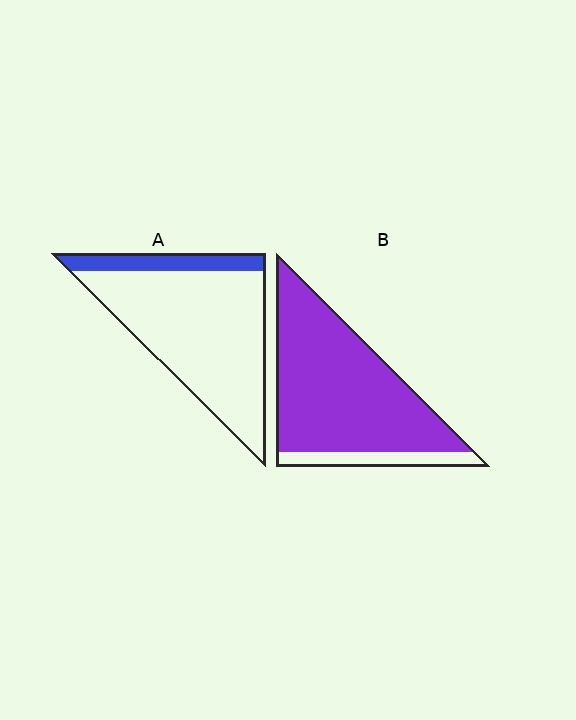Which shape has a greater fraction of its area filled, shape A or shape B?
Shape B.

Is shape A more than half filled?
No.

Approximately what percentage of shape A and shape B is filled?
A is approximately 15% and B is approximately 85%.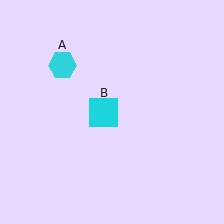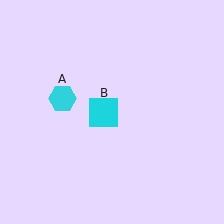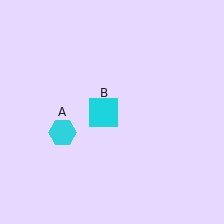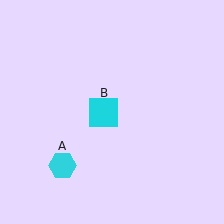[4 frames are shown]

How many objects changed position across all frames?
1 object changed position: cyan hexagon (object A).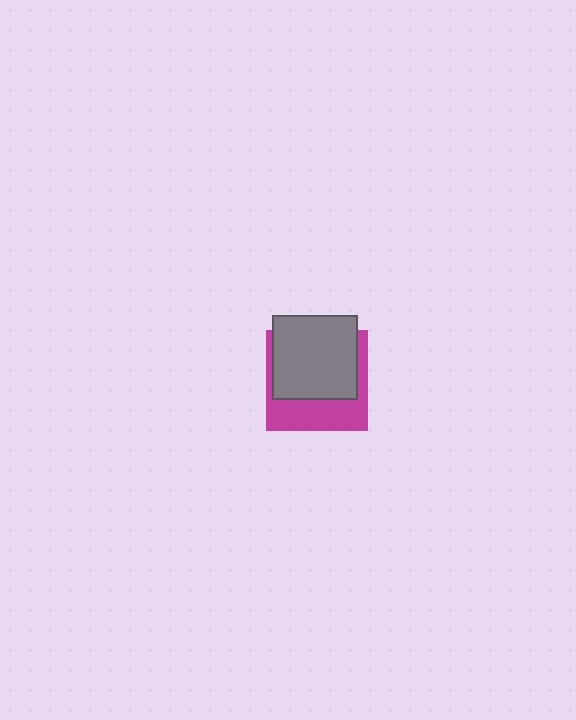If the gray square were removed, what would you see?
You would see the complete magenta square.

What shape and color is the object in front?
The object in front is a gray square.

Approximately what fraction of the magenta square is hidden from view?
Roughly 58% of the magenta square is hidden behind the gray square.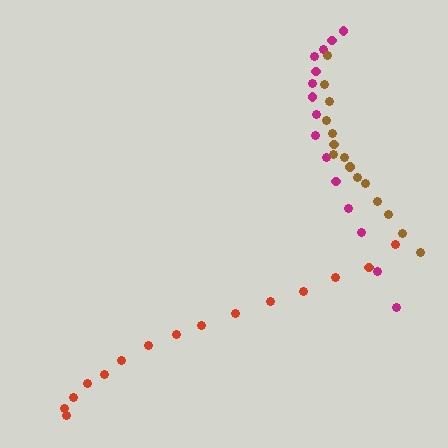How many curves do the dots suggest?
There are 3 distinct paths.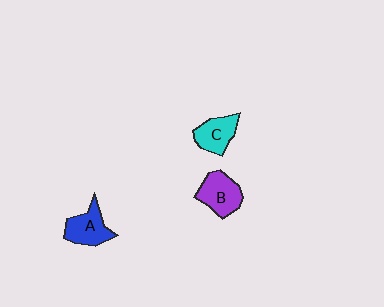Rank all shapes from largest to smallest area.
From largest to smallest: B (purple), A (blue), C (cyan).